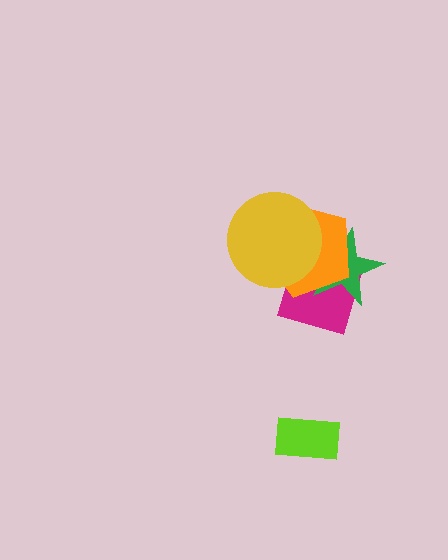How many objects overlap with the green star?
3 objects overlap with the green star.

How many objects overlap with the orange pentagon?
3 objects overlap with the orange pentagon.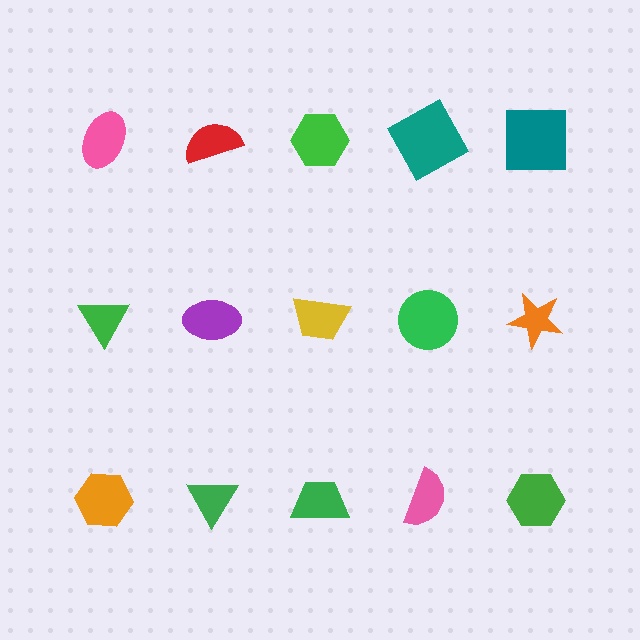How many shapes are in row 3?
5 shapes.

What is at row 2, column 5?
An orange star.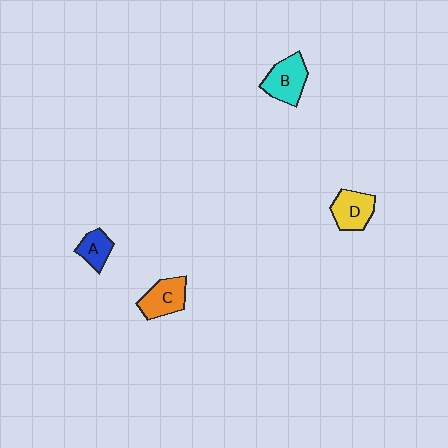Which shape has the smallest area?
Shape A (blue).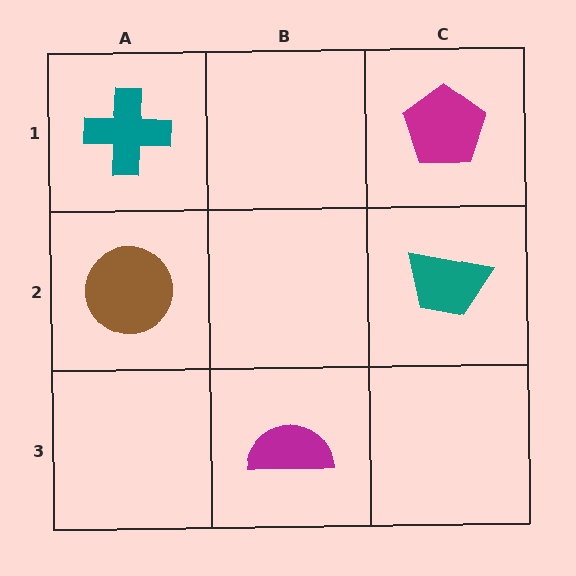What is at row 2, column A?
A brown circle.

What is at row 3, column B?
A magenta semicircle.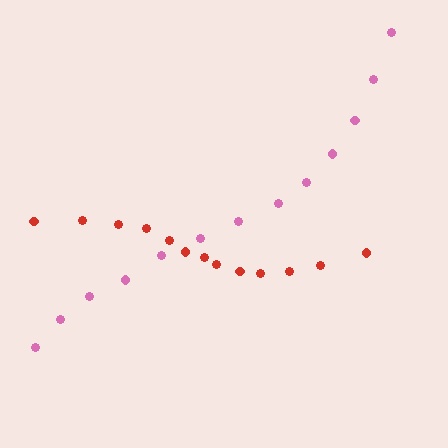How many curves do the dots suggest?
There are 2 distinct paths.